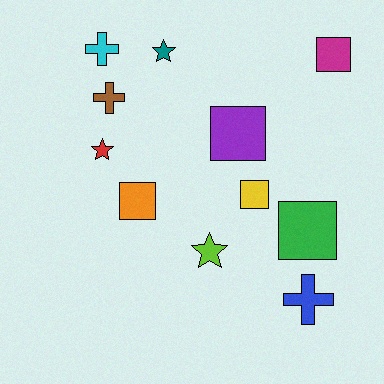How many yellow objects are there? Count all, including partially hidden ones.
There is 1 yellow object.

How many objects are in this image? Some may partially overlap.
There are 11 objects.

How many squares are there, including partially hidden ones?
There are 5 squares.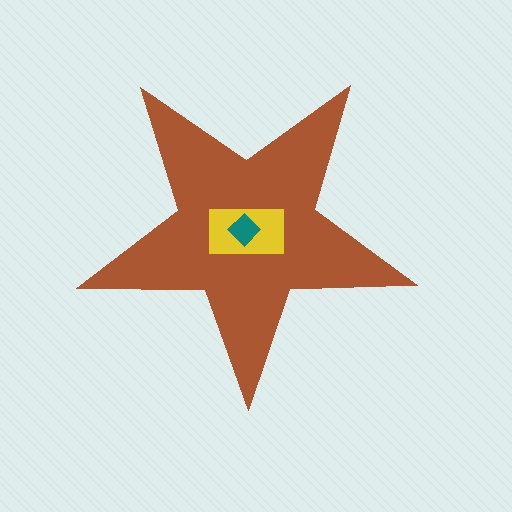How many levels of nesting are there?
3.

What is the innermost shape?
The teal diamond.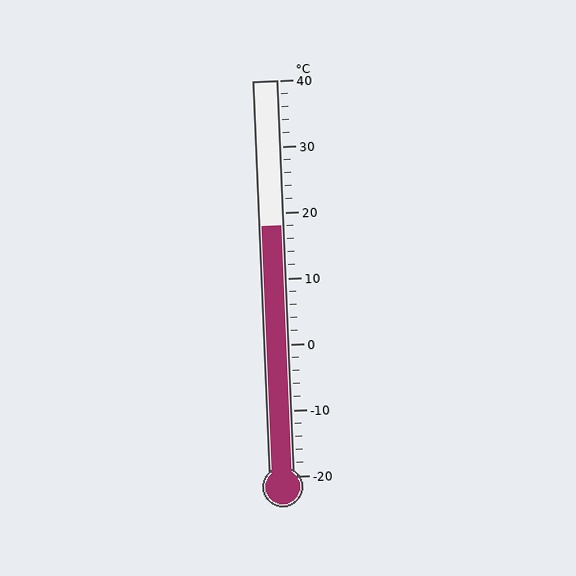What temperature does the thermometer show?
The thermometer shows approximately 18°C.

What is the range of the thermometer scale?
The thermometer scale ranges from -20°C to 40°C.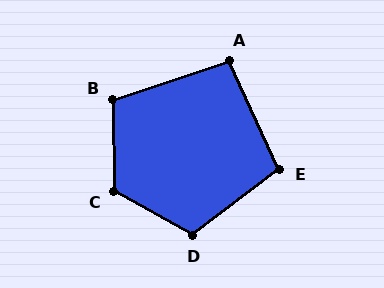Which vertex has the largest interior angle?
C, at approximately 120 degrees.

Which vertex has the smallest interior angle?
A, at approximately 96 degrees.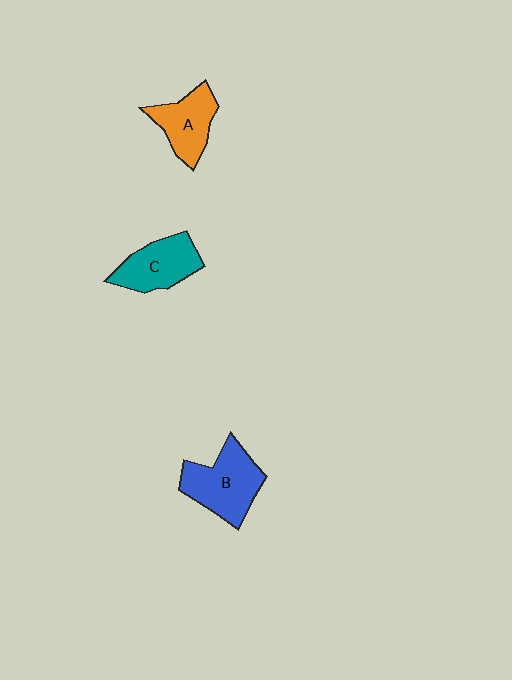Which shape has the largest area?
Shape B (blue).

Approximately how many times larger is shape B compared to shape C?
Approximately 1.2 times.